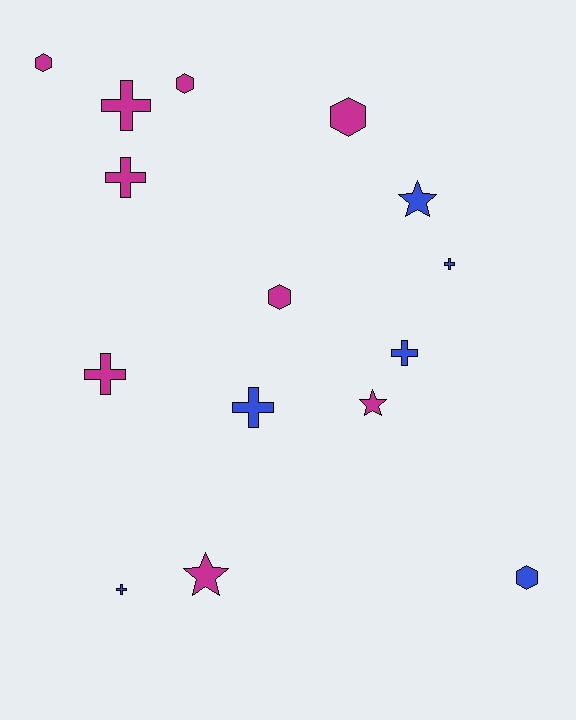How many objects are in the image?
There are 15 objects.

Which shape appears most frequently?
Cross, with 7 objects.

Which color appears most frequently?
Magenta, with 9 objects.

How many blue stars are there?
There is 1 blue star.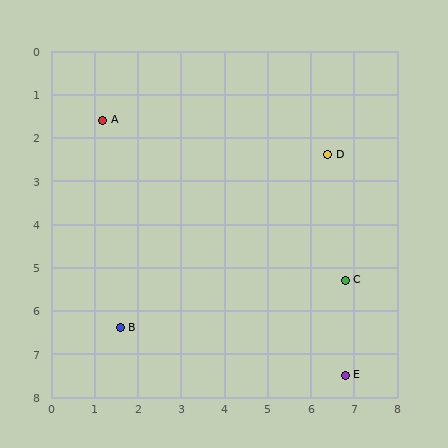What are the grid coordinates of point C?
Point C is at approximately (6.8, 5.3).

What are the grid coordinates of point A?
Point A is at approximately (1.2, 1.6).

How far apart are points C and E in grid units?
Points C and E are about 2.2 grid units apart.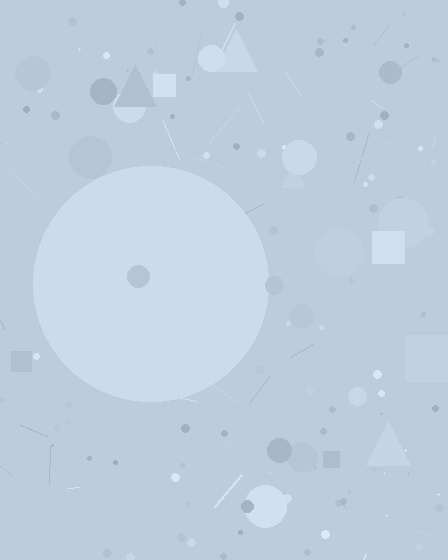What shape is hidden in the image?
A circle is hidden in the image.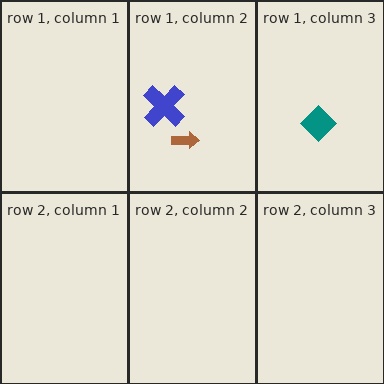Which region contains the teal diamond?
The row 1, column 3 region.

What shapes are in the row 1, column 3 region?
The teal diamond.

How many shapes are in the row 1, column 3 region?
1.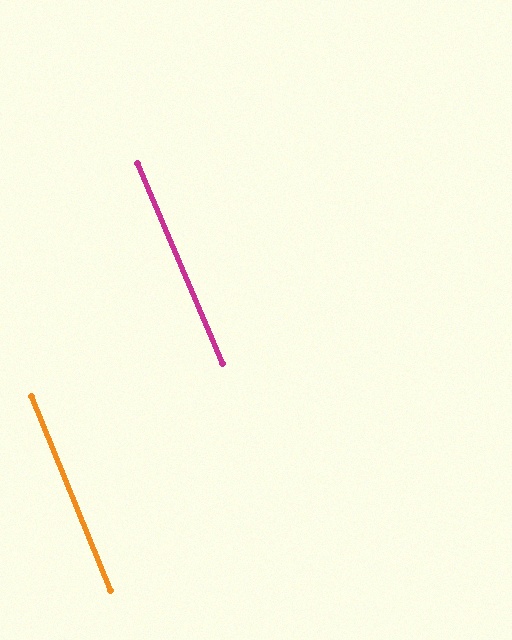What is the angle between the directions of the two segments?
Approximately 1 degree.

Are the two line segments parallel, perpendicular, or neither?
Parallel — their directions differ by only 0.7°.